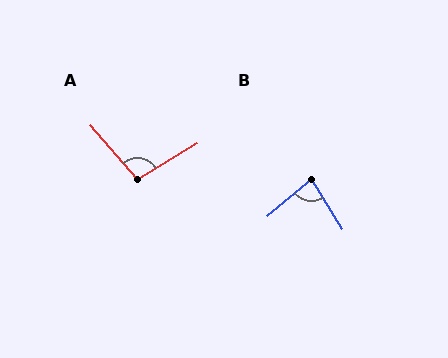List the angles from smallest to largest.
B (81°), A (100°).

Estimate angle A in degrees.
Approximately 100 degrees.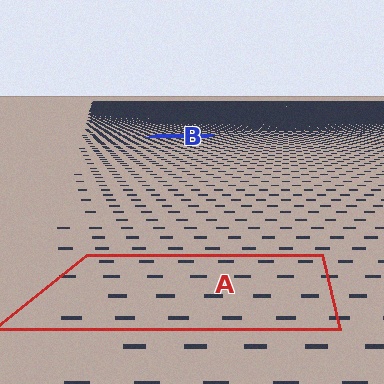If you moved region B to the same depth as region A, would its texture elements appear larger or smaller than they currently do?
They would appear larger. At a closer depth, the same texture elements are projected at a bigger on-screen size.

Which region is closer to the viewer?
Region A is closer. The texture elements there are larger and more spread out.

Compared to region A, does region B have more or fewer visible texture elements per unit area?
Region B has more texture elements per unit area — they are packed more densely because it is farther away.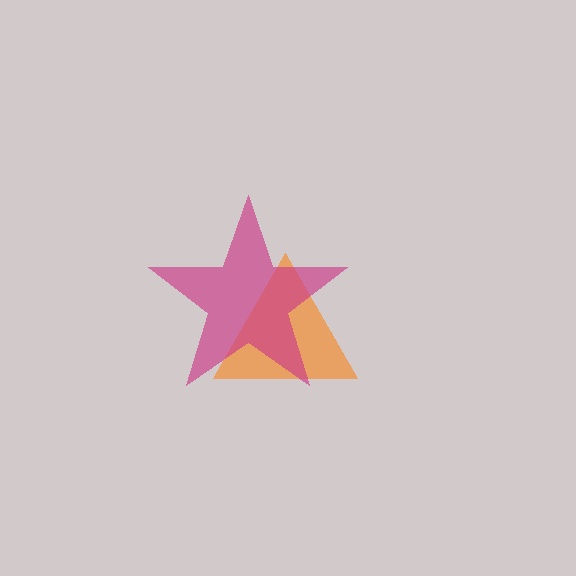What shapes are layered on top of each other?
The layered shapes are: an orange triangle, a magenta star.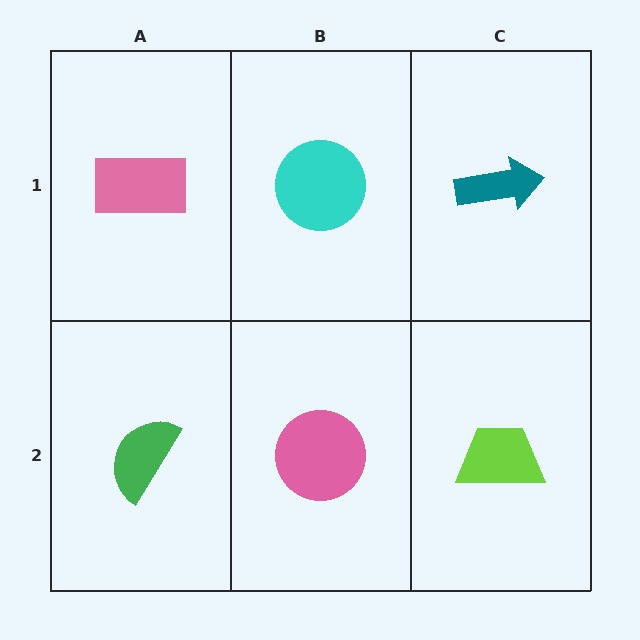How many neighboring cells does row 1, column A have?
2.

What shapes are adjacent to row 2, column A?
A pink rectangle (row 1, column A), a pink circle (row 2, column B).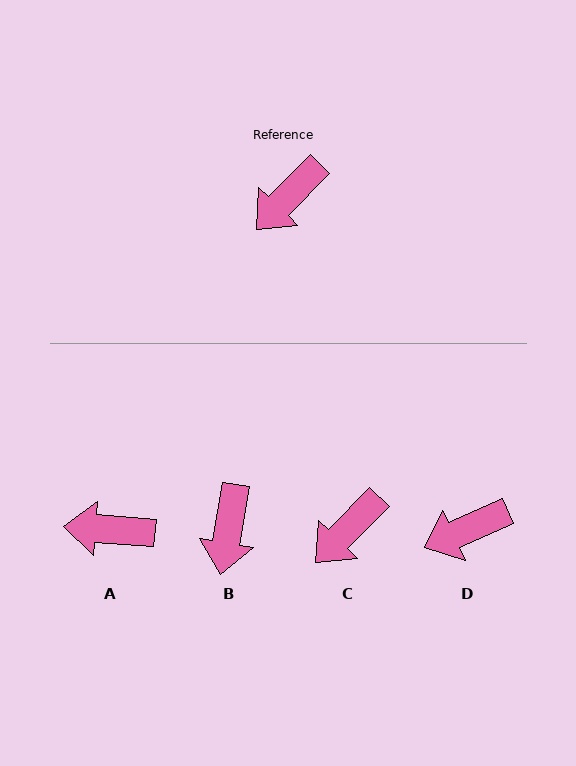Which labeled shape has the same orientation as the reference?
C.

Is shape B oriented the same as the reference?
No, it is off by about 35 degrees.